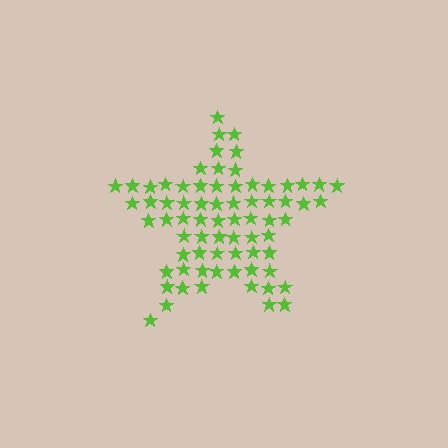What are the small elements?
The small elements are stars.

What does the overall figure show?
The overall figure shows a star.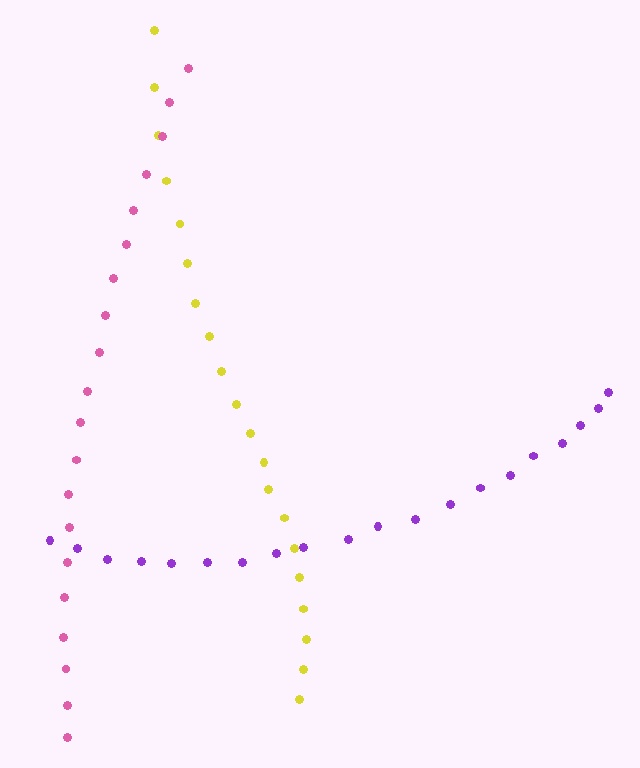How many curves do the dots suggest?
There are 3 distinct paths.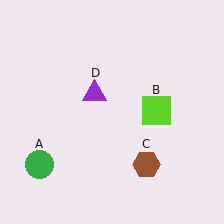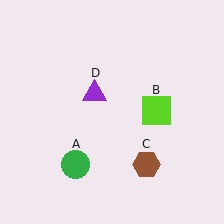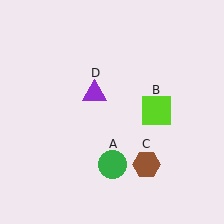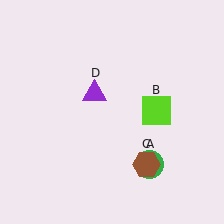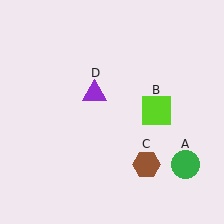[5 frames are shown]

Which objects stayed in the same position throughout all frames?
Lime square (object B) and brown hexagon (object C) and purple triangle (object D) remained stationary.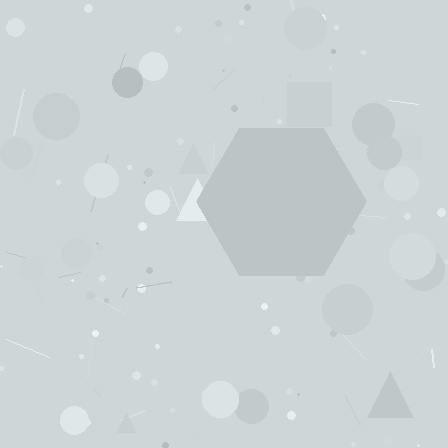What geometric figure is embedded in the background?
A hexagon is embedded in the background.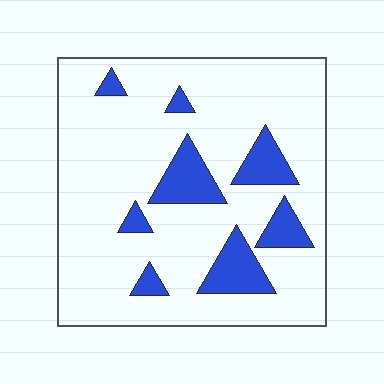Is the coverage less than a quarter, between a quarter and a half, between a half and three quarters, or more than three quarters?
Less than a quarter.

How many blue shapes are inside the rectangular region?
8.